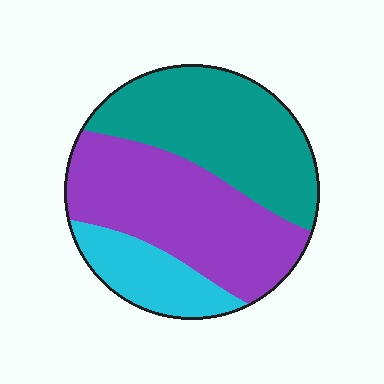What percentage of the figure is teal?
Teal takes up between a quarter and a half of the figure.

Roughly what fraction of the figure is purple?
Purple takes up about two fifths (2/5) of the figure.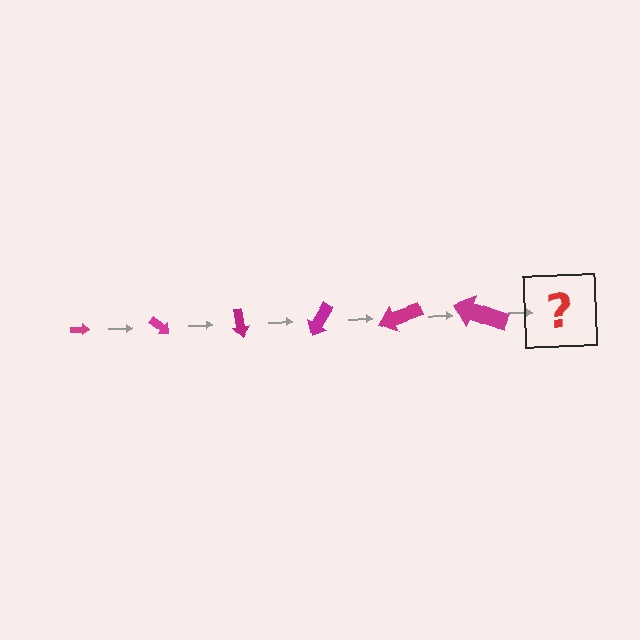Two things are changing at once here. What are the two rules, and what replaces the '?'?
The two rules are that the arrow grows larger each step and it rotates 40 degrees each step. The '?' should be an arrow, larger than the previous one and rotated 240 degrees from the start.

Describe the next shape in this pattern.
It should be an arrow, larger than the previous one and rotated 240 degrees from the start.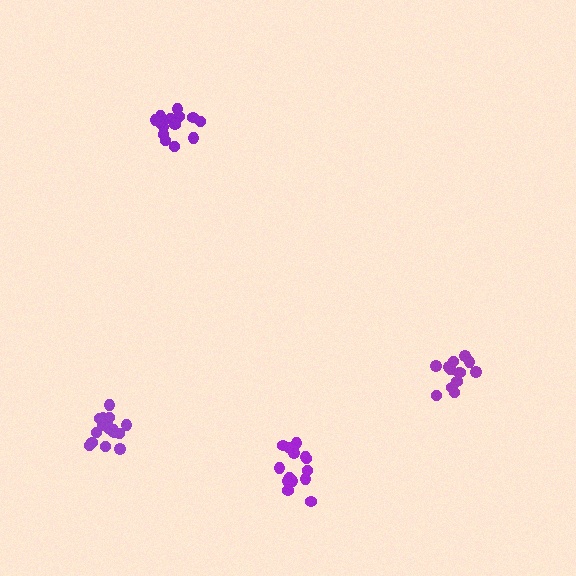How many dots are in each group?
Group 1: 13 dots, Group 2: 15 dots, Group 3: 16 dots, Group 4: 14 dots (58 total).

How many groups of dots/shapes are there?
There are 4 groups.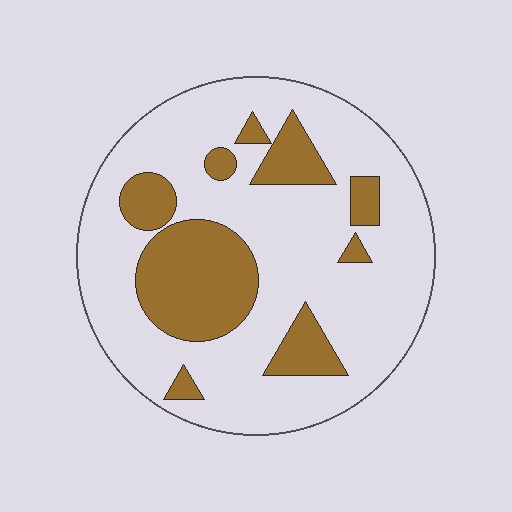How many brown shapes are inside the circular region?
9.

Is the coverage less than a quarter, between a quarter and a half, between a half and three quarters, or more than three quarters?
Between a quarter and a half.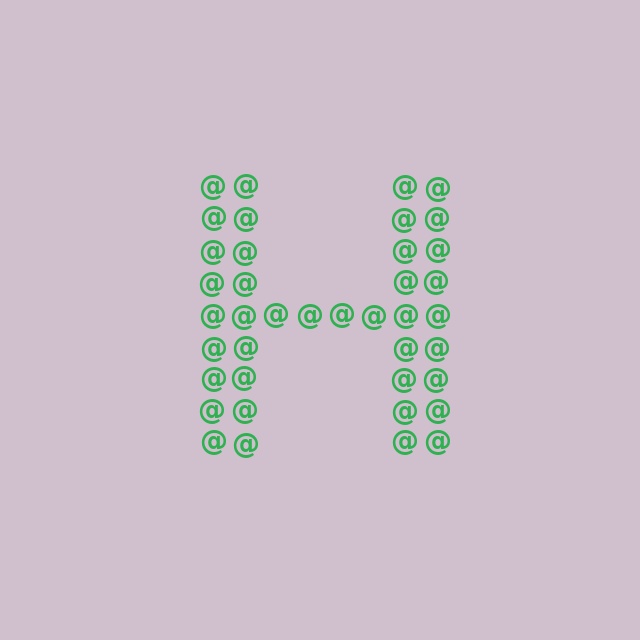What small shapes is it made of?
It is made of small at signs.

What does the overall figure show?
The overall figure shows the letter H.